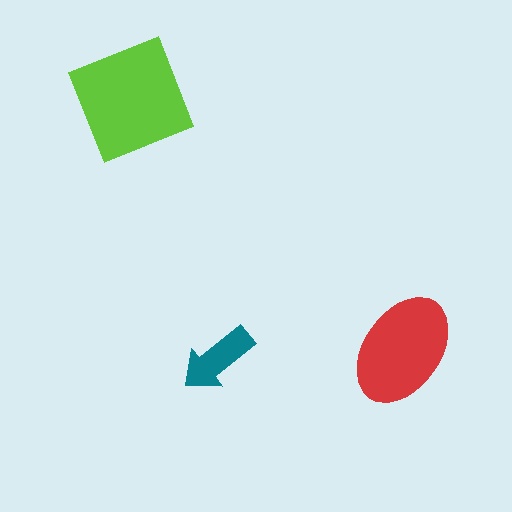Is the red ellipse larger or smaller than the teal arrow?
Larger.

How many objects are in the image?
There are 3 objects in the image.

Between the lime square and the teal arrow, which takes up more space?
The lime square.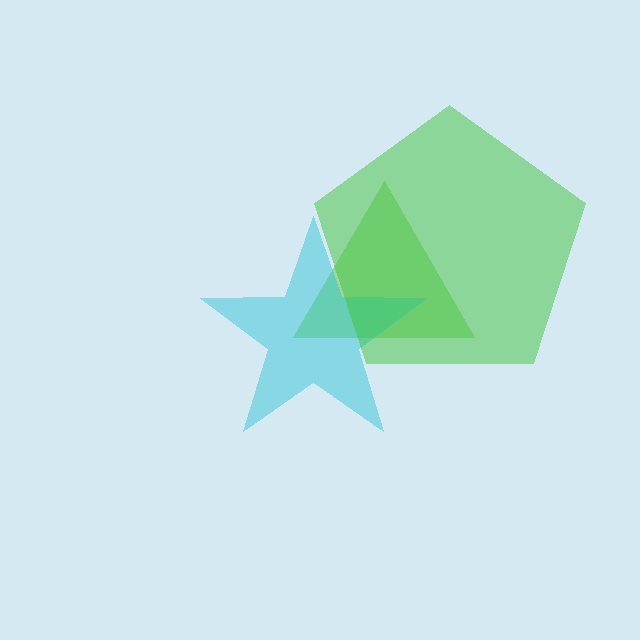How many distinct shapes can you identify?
There are 3 distinct shapes: a lime triangle, a cyan star, a green pentagon.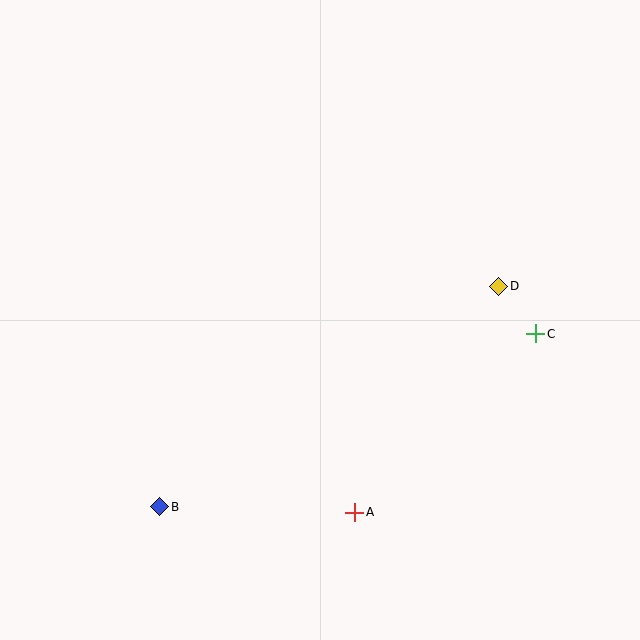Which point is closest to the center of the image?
Point D at (499, 286) is closest to the center.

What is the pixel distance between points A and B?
The distance between A and B is 195 pixels.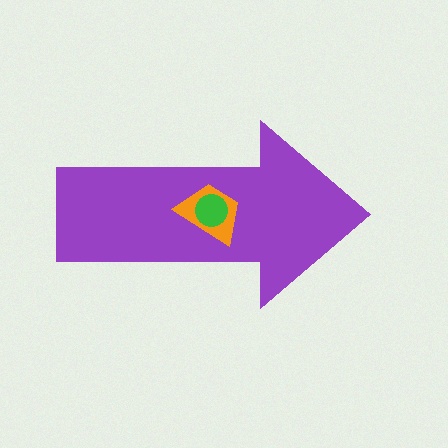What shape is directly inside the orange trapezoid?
The green circle.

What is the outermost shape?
The purple arrow.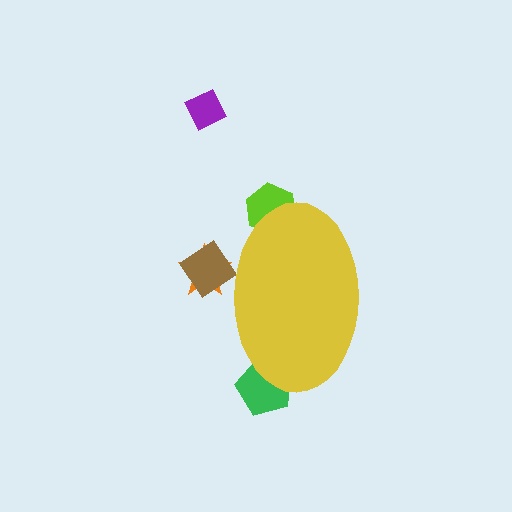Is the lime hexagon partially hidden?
Yes, the lime hexagon is partially hidden behind the yellow ellipse.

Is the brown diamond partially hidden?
Yes, the brown diamond is partially hidden behind the yellow ellipse.